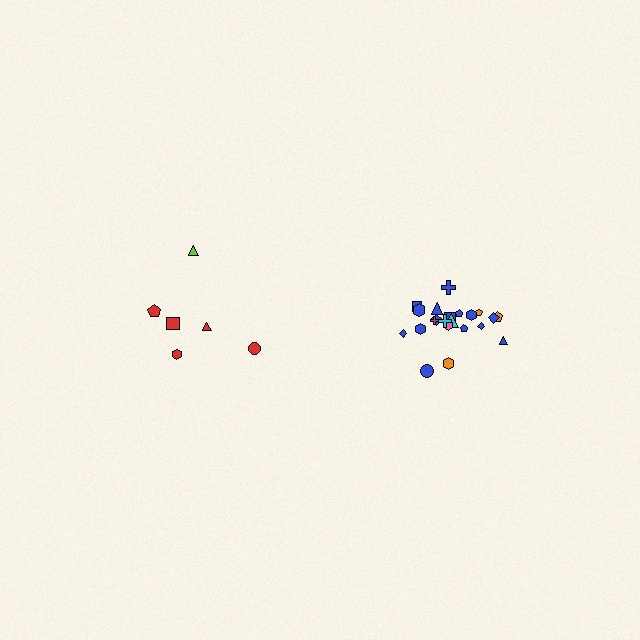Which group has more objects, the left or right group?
The right group.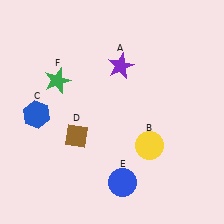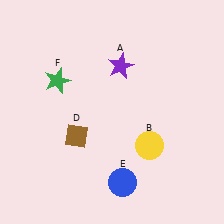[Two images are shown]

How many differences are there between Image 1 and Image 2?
There is 1 difference between the two images.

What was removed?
The blue hexagon (C) was removed in Image 2.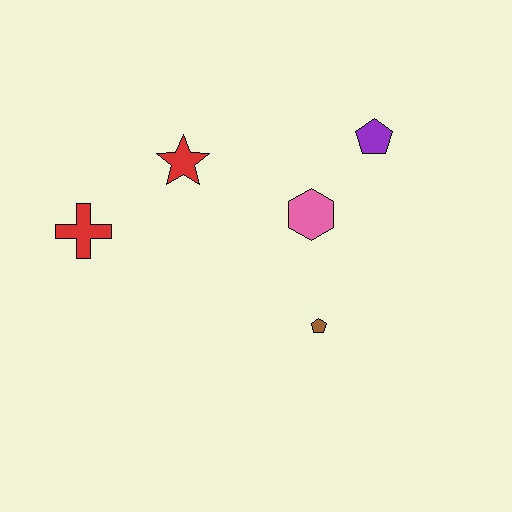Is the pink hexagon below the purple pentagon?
Yes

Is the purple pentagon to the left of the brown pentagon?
No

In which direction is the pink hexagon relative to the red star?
The pink hexagon is to the right of the red star.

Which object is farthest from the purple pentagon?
The red cross is farthest from the purple pentagon.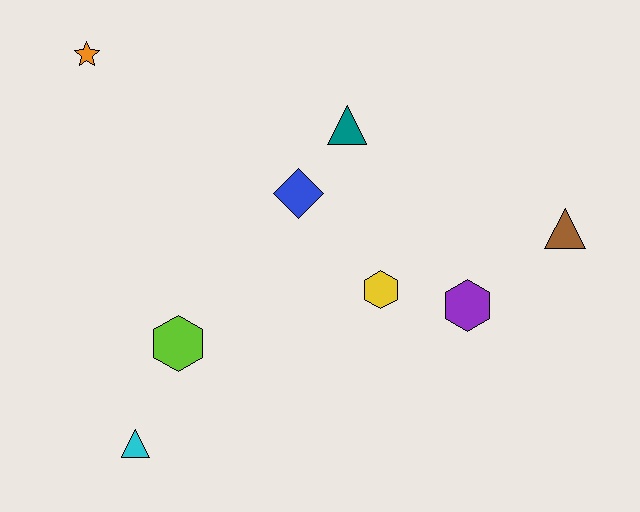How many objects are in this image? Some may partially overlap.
There are 8 objects.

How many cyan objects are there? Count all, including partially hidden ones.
There is 1 cyan object.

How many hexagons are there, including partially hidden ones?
There are 3 hexagons.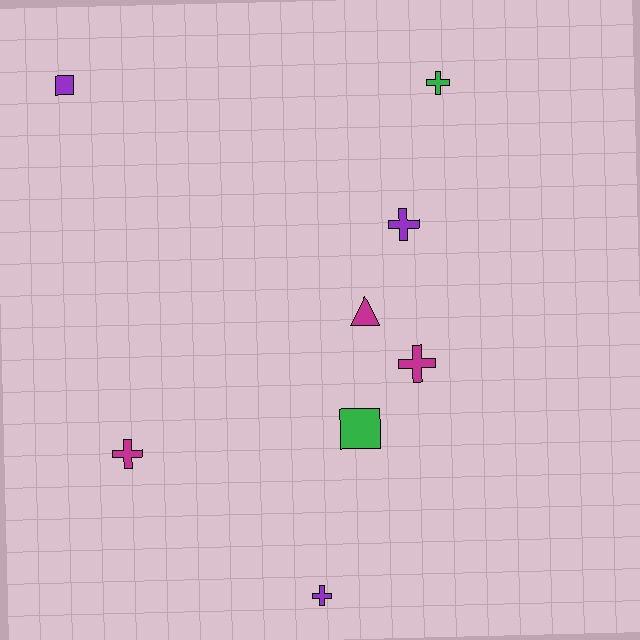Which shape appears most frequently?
Cross, with 5 objects.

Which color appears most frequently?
Magenta, with 3 objects.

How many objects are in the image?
There are 8 objects.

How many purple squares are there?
There is 1 purple square.